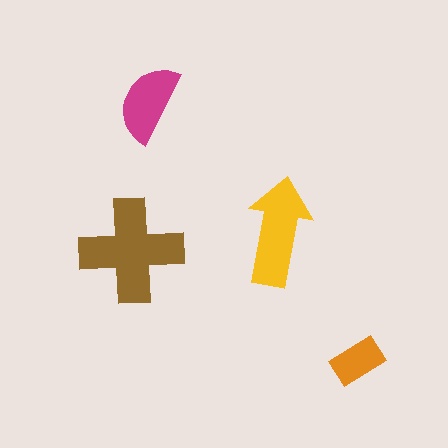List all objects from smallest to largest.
The orange rectangle, the magenta semicircle, the yellow arrow, the brown cross.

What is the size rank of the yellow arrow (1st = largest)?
2nd.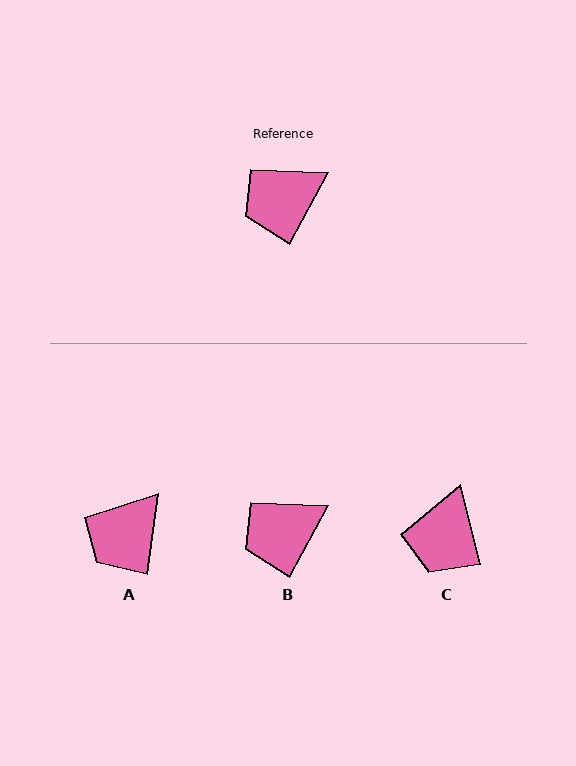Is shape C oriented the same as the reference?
No, it is off by about 43 degrees.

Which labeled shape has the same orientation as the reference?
B.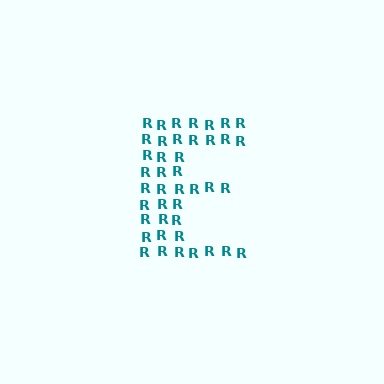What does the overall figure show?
The overall figure shows the letter E.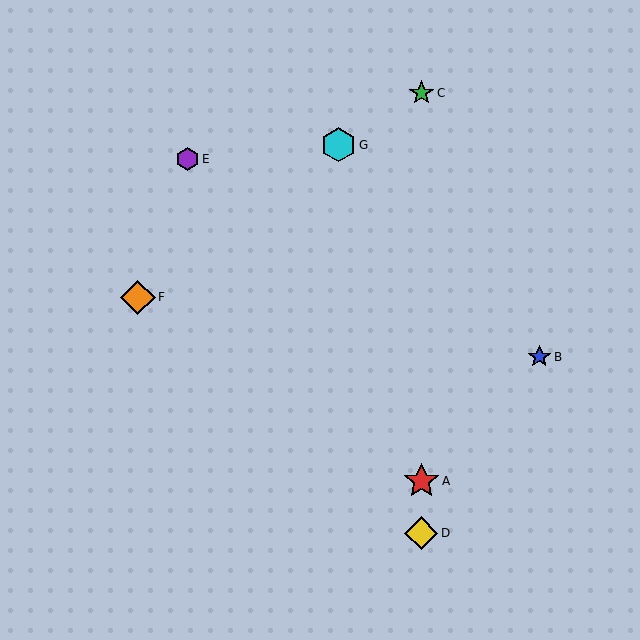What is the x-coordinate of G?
Object G is at x≈339.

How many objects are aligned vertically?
3 objects (A, C, D) are aligned vertically.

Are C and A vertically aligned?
Yes, both are at x≈421.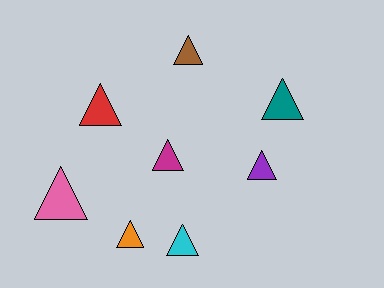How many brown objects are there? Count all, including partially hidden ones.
There is 1 brown object.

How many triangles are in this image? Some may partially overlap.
There are 8 triangles.